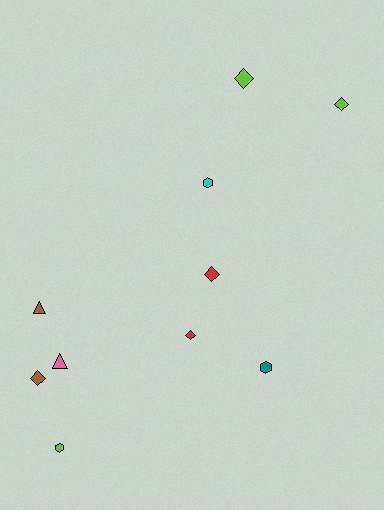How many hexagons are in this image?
There are 3 hexagons.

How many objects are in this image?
There are 10 objects.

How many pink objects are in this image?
There is 1 pink object.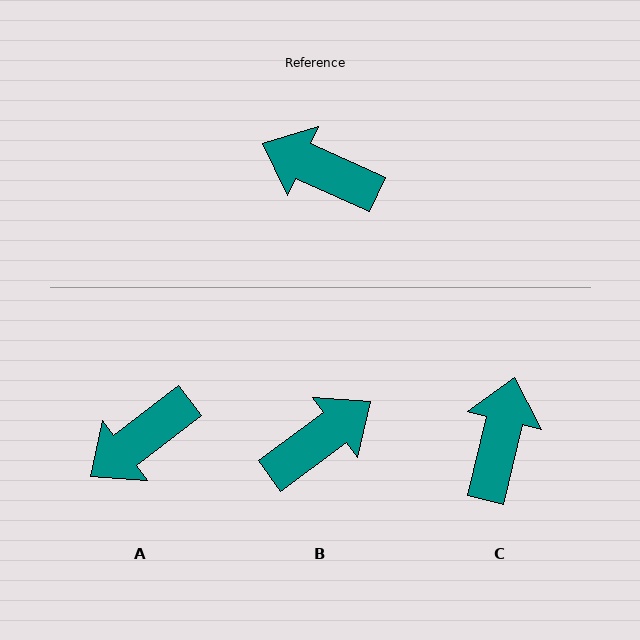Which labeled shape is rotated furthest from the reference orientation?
B, about 119 degrees away.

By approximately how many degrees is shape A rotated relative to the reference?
Approximately 62 degrees counter-clockwise.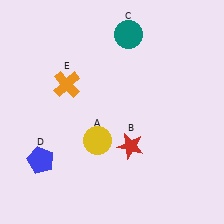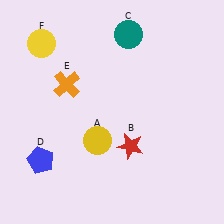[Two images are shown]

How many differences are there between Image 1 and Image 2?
There is 1 difference between the two images.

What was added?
A yellow circle (F) was added in Image 2.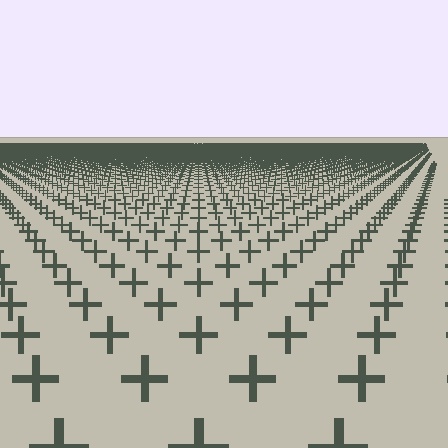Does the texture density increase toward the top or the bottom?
Density increases toward the top.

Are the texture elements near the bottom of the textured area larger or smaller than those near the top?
Larger. Near the bottom, elements are closer to the viewer and appear at a bigger on-screen size.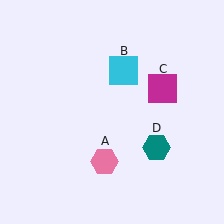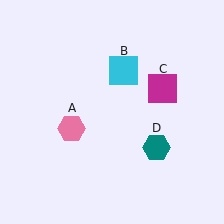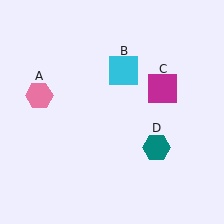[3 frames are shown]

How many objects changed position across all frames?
1 object changed position: pink hexagon (object A).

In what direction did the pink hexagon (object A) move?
The pink hexagon (object A) moved up and to the left.